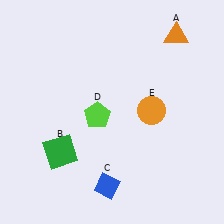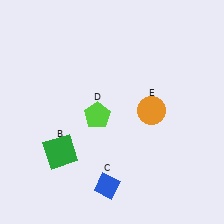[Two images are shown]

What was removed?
The orange triangle (A) was removed in Image 2.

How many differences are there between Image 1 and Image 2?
There is 1 difference between the two images.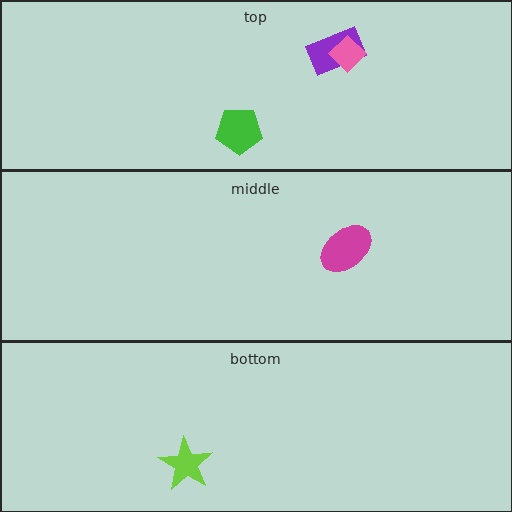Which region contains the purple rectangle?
The top region.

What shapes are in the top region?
The green pentagon, the purple rectangle, the pink diamond.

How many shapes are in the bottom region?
1.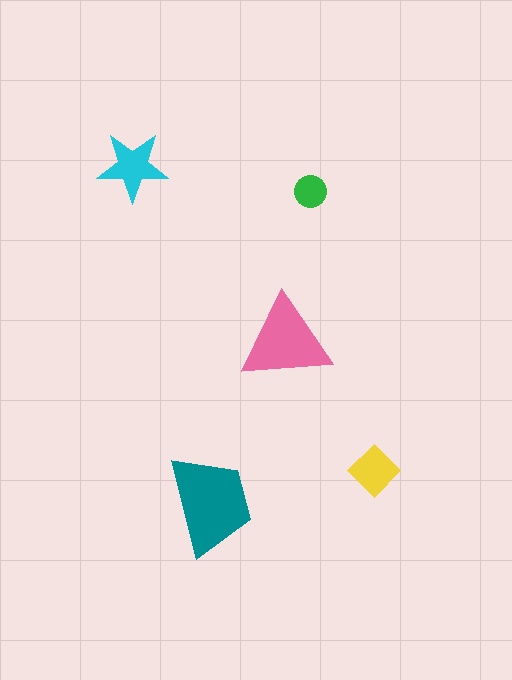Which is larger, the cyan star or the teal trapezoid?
The teal trapezoid.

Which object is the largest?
The teal trapezoid.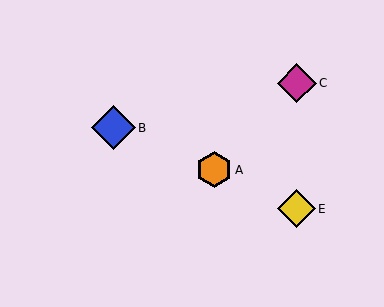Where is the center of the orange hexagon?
The center of the orange hexagon is at (214, 170).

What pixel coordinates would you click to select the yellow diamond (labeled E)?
Click at (297, 209) to select the yellow diamond E.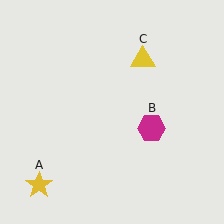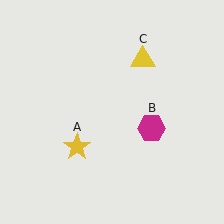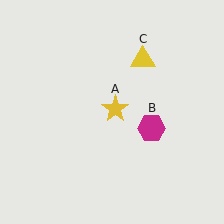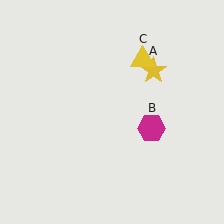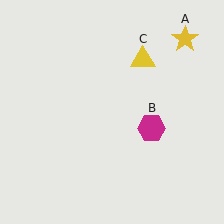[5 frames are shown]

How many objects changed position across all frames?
1 object changed position: yellow star (object A).